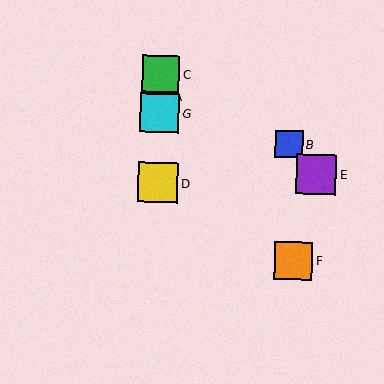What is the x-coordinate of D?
Object D is at x≈158.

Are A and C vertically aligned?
Yes, both are at x≈160.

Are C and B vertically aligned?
No, C is at x≈161 and B is at x≈289.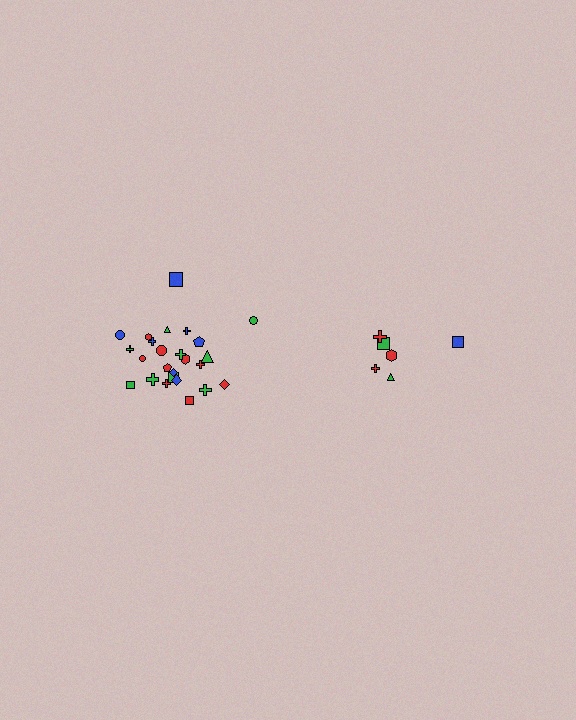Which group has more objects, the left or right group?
The left group.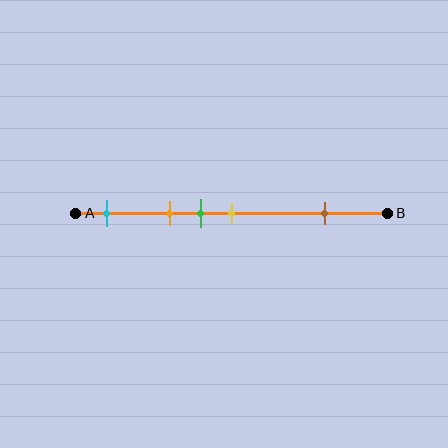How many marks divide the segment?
There are 5 marks dividing the segment.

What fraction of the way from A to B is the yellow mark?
The yellow mark is approximately 50% (0.5) of the way from A to B.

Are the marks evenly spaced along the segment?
No, the marks are not evenly spaced.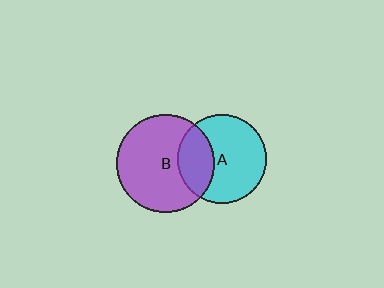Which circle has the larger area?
Circle B (purple).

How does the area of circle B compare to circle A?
Approximately 1.2 times.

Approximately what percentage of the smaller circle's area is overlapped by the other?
Approximately 30%.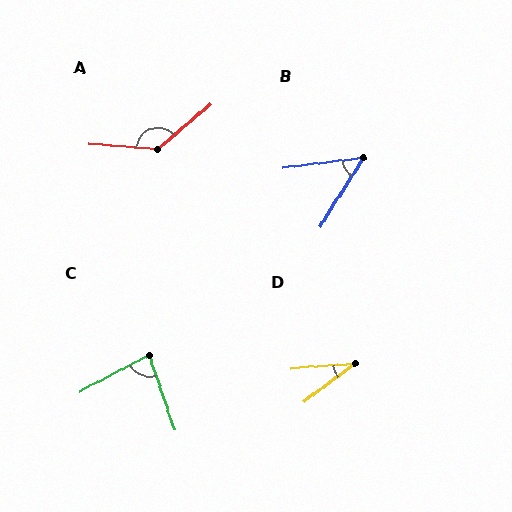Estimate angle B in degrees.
Approximately 51 degrees.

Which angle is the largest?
A, at approximately 135 degrees.